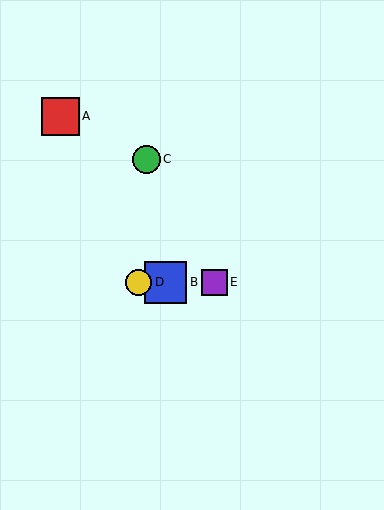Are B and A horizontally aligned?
No, B is at y≈282 and A is at y≈116.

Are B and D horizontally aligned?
Yes, both are at y≈282.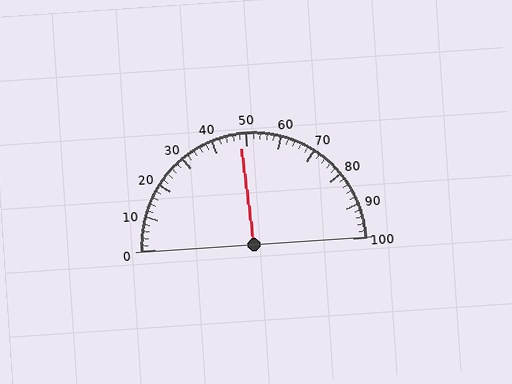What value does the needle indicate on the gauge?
The needle indicates approximately 48.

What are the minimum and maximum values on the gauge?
The gauge ranges from 0 to 100.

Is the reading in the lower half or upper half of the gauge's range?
The reading is in the lower half of the range (0 to 100).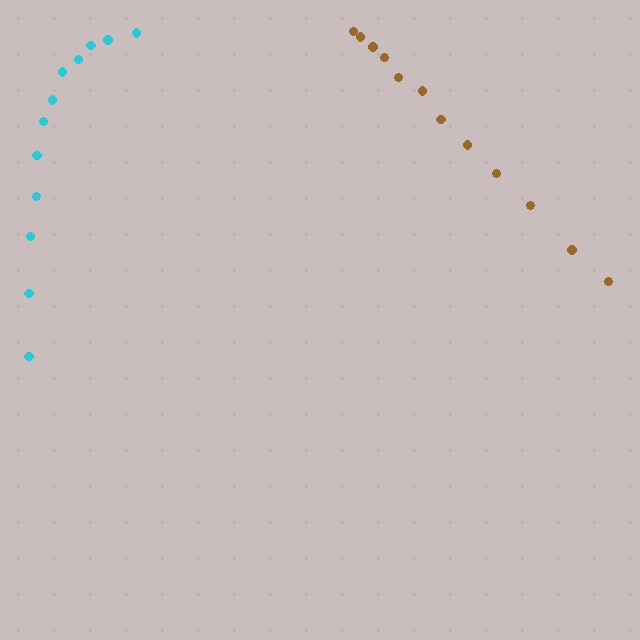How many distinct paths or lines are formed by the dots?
There are 2 distinct paths.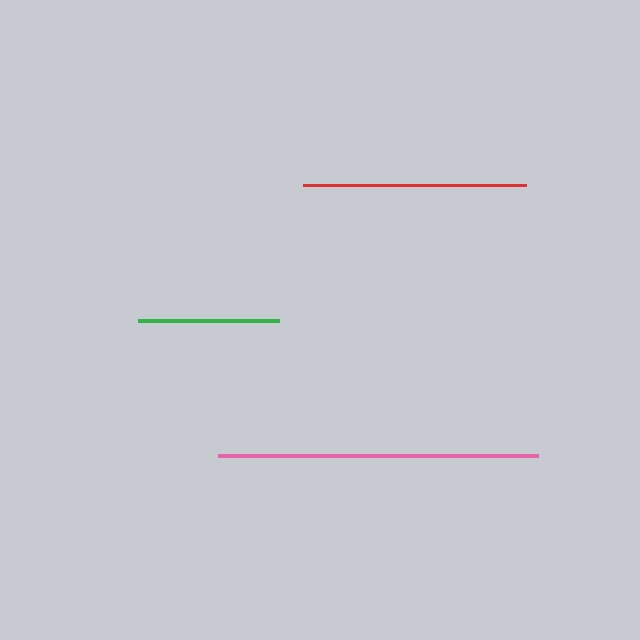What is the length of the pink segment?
The pink segment is approximately 320 pixels long.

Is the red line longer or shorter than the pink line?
The pink line is longer than the red line.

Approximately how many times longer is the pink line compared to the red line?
The pink line is approximately 1.4 times the length of the red line.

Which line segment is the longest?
The pink line is the longest at approximately 320 pixels.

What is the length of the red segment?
The red segment is approximately 223 pixels long.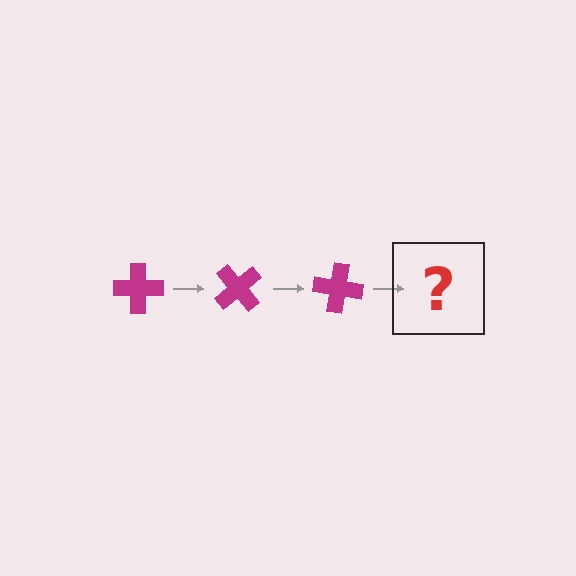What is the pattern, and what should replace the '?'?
The pattern is that the cross rotates 50 degrees each step. The '?' should be a magenta cross rotated 150 degrees.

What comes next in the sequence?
The next element should be a magenta cross rotated 150 degrees.